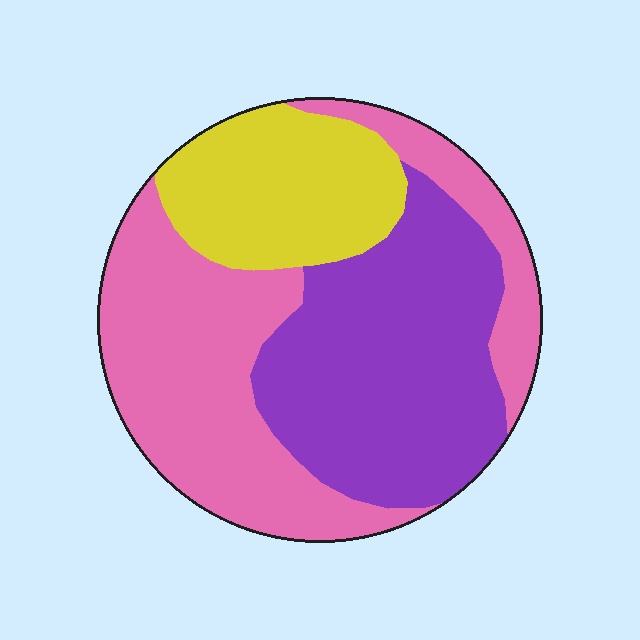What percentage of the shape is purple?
Purple takes up about three eighths (3/8) of the shape.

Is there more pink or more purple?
Pink.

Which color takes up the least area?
Yellow, at roughly 20%.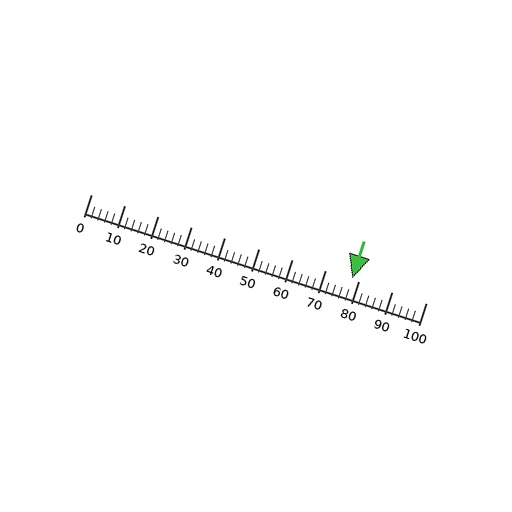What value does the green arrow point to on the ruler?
The green arrow points to approximately 78.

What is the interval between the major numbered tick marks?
The major tick marks are spaced 10 units apart.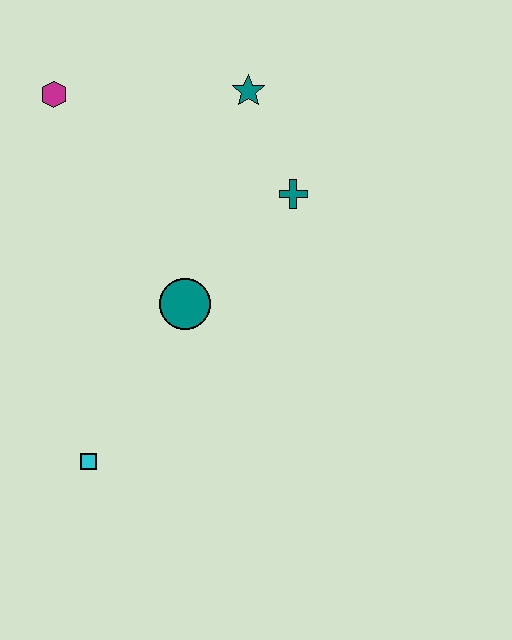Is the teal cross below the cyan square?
No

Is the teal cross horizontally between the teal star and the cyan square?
No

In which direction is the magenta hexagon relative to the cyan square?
The magenta hexagon is above the cyan square.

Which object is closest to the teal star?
The teal cross is closest to the teal star.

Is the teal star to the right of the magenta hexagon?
Yes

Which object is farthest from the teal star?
The cyan square is farthest from the teal star.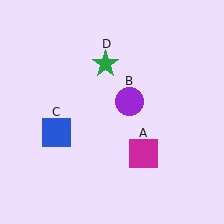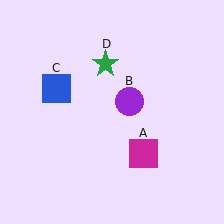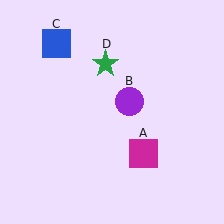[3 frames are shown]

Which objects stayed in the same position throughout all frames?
Magenta square (object A) and purple circle (object B) and green star (object D) remained stationary.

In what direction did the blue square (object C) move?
The blue square (object C) moved up.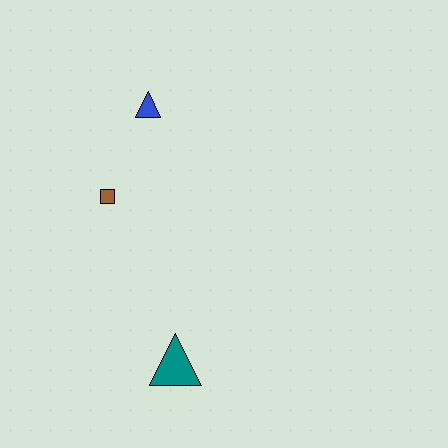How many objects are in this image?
There are 3 objects.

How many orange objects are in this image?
There are no orange objects.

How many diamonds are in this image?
There are no diamonds.